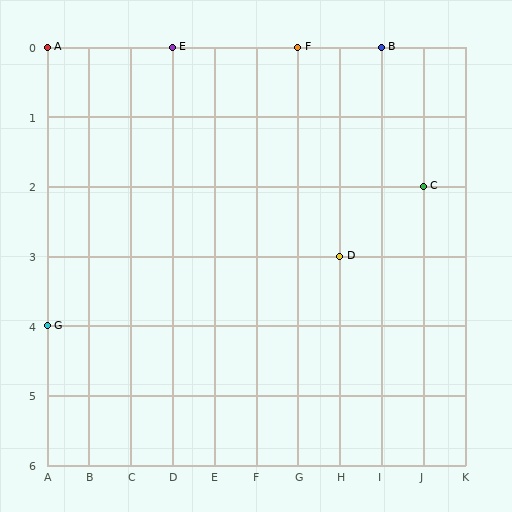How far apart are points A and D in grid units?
Points A and D are 7 columns and 3 rows apart (about 7.6 grid units diagonally).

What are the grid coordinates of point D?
Point D is at grid coordinates (H, 3).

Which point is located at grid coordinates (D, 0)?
Point E is at (D, 0).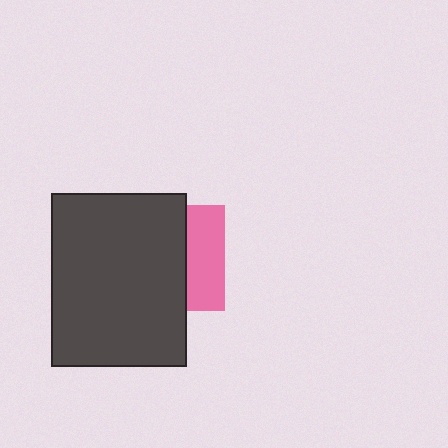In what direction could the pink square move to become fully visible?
The pink square could move right. That would shift it out from behind the dark gray rectangle entirely.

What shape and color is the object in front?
The object in front is a dark gray rectangle.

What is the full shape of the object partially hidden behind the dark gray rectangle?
The partially hidden object is a pink square.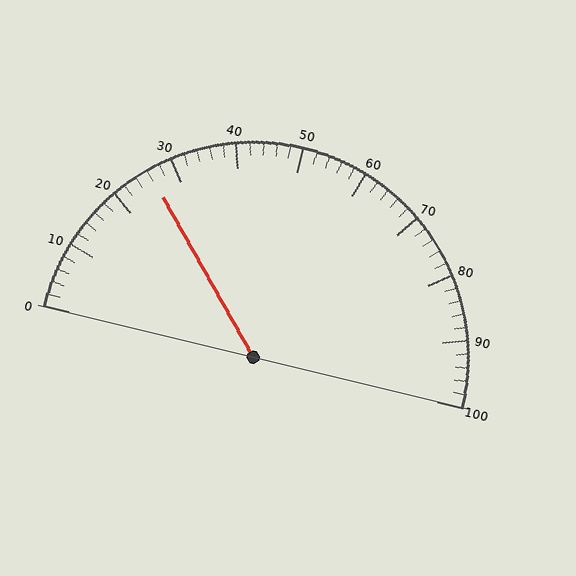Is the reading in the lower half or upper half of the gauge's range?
The reading is in the lower half of the range (0 to 100).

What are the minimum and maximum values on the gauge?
The gauge ranges from 0 to 100.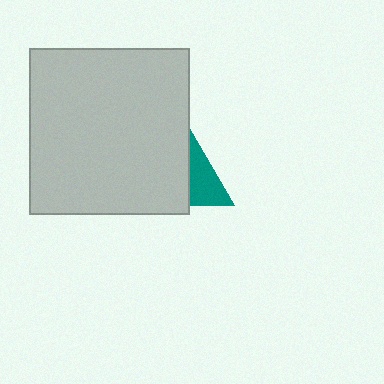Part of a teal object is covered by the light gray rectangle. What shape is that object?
It is a triangle.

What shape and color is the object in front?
The object in front is a light gray rectangle.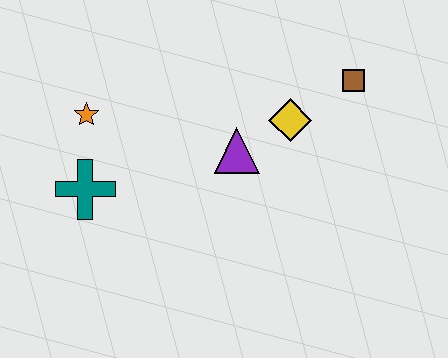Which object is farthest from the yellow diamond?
The teal cross is farthest from the yellow diamond.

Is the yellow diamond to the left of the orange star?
No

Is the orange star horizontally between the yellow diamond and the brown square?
No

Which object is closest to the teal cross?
The orange star is closest to the teal cross.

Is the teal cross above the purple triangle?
No